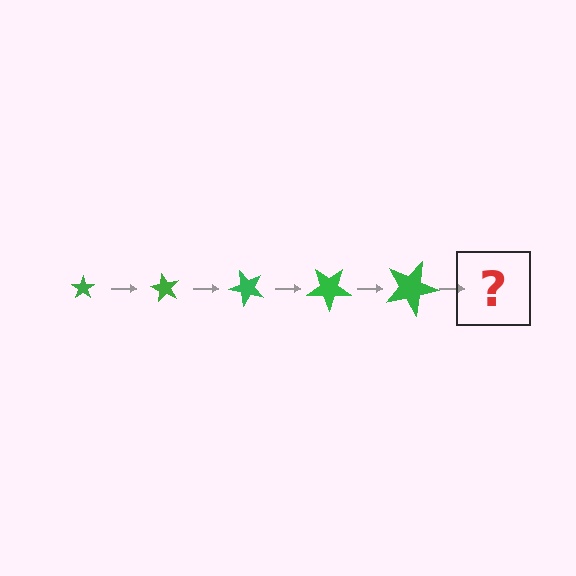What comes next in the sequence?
The next element should be a star, larger than the previous one and rotated 300 degrees from the start.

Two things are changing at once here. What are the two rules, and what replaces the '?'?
The two rules are that the star grows larger each step and it rotates 60 degrees each step. The '?' should be a star, larger than the previous one and rotated 300 degrees from the start.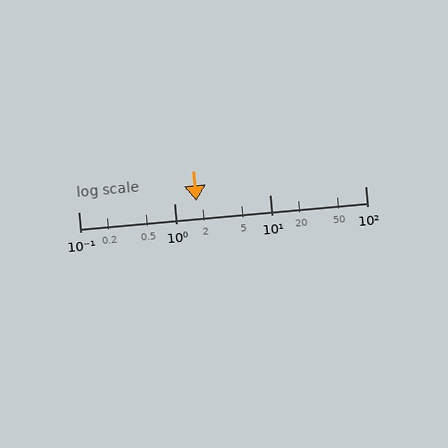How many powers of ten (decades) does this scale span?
The scale spans 3 decades, from 0.1 to 100.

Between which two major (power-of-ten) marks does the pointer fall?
The pointer is between 1 and 10.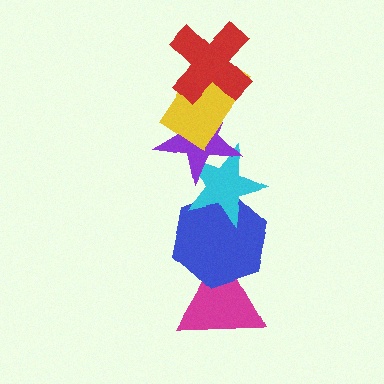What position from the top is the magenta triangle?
The magenta triangle is 6th from the top.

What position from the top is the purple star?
The purple star is 3rd from the top.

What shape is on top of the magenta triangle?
The blue hexagon is on top of the magenta triangle.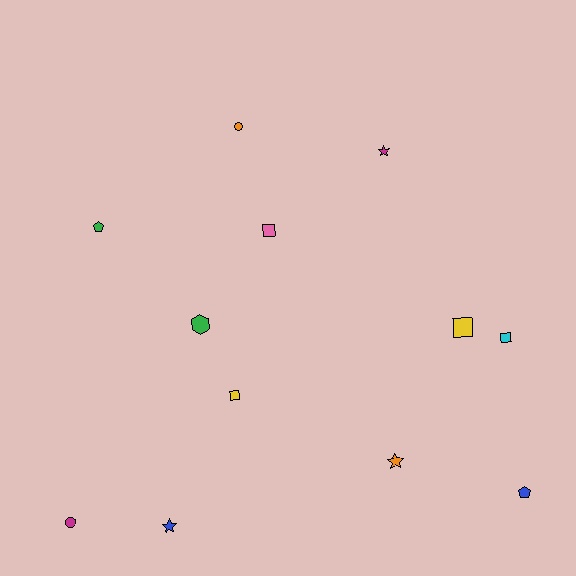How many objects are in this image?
There are 12 objects.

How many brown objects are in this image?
There are no brown objects.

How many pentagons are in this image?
There are 2 pentagons.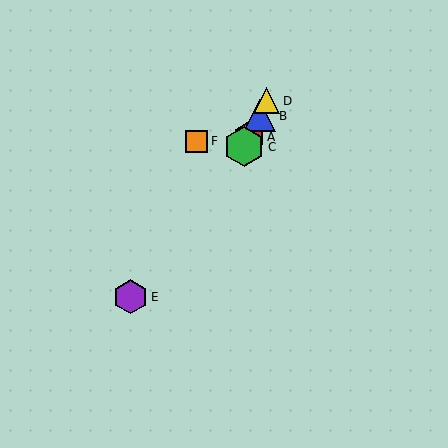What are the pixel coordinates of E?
Object E is at (130, 297).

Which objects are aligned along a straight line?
Objects A, B, C, D are aligned along a straight line.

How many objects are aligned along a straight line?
4 objects (A, B, C, D) are aligned along a straight line.